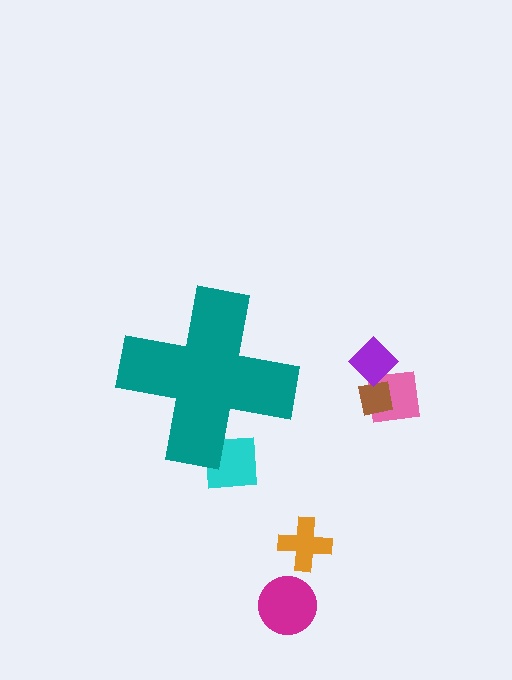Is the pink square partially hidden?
No, the pink square is fully visible.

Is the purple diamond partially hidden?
No, the purple diamond is fully visible.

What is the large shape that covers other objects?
A teal cross.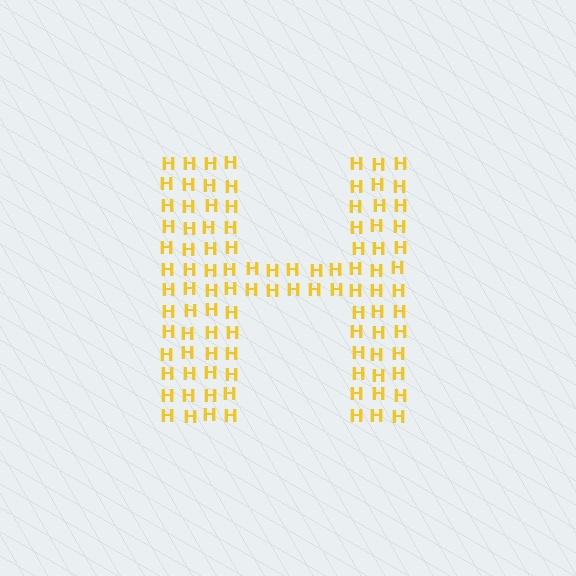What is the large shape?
The large shape is the letter H.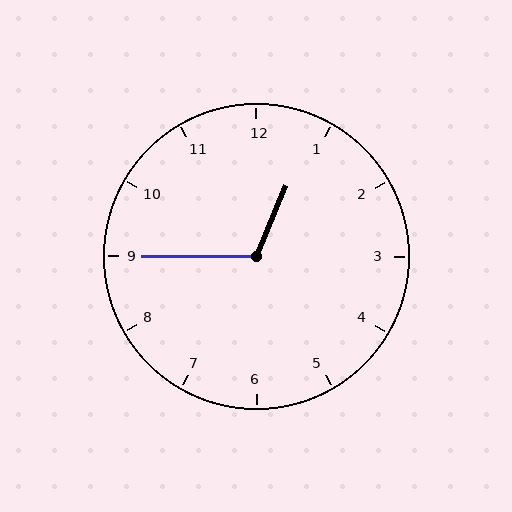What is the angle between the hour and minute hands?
Approximately 112 degrees.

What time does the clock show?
12:45.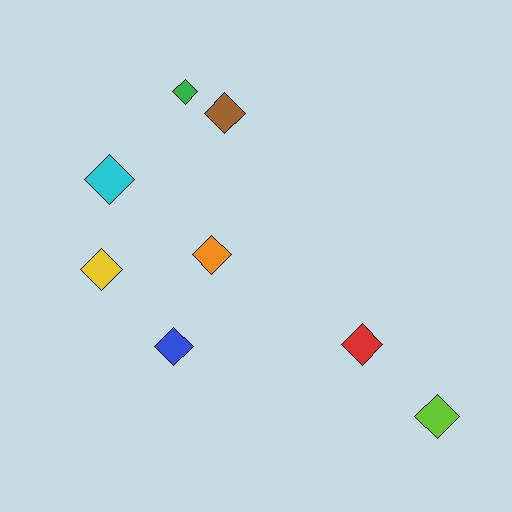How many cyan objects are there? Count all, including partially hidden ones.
There is 1 cyan object.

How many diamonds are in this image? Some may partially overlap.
There are 8 diamonds.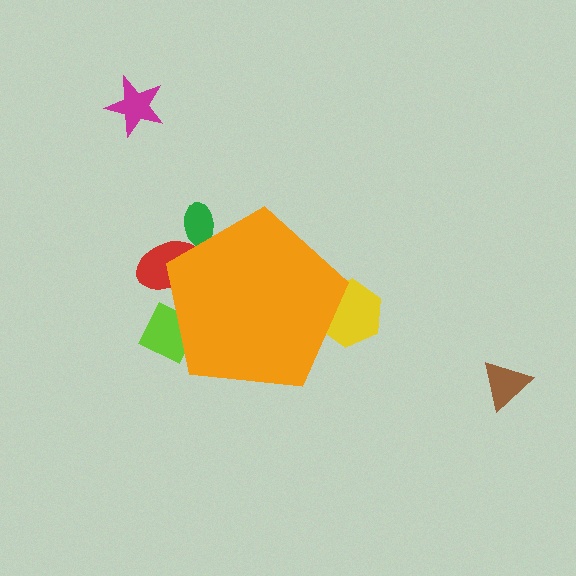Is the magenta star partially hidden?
No, the magenta star is fully visible.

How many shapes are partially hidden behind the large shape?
4 shapes are partially hidden.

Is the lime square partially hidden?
Yes, the lime square is partially hidden behind the orange pentagon.